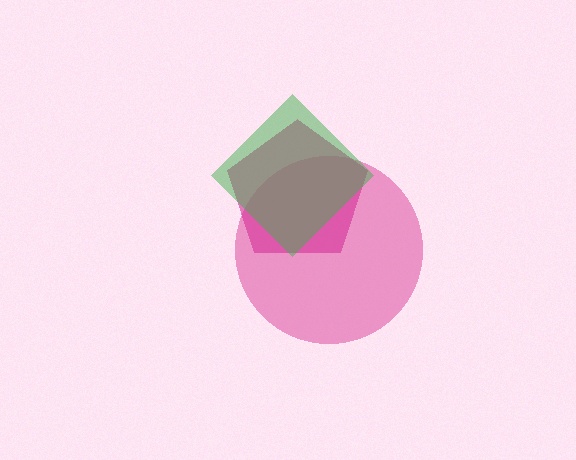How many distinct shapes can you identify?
There are 3 distinct shapes: a pink circle, a magenta pentagon, a green diamond.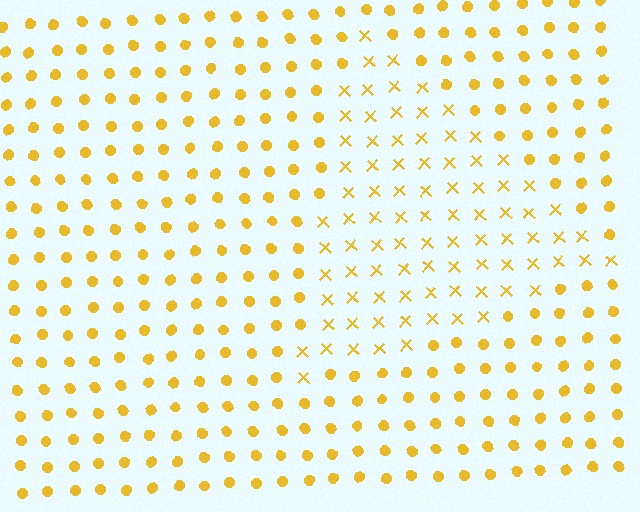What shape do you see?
I see a triangle.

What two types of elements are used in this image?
The image uses X marks inside the triangle region and circles outside it.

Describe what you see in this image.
The image is filled with small yellow elements arranged in a uniform grid. A triangle-shaped region contains X marks, while the surrounding area contains circles. The boundary is defined purely by the change in element shape.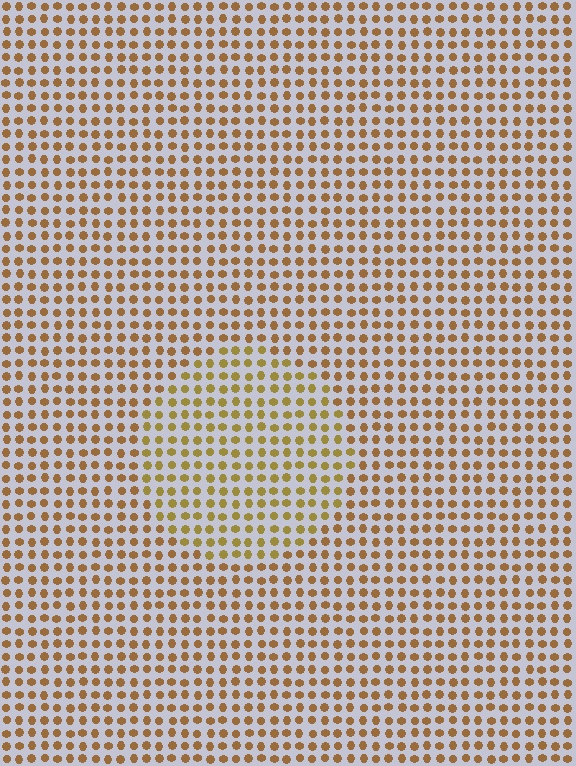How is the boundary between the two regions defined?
The boundary is defined purely by a slight shift in hue (about 21 degrees). Spacing, size, and orientation are identical on both sides.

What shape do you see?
I see a circle.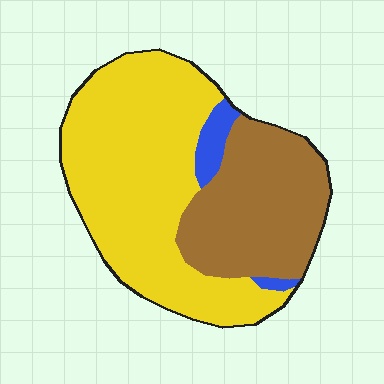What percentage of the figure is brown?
Brown takes up about one third (1/3) of the figure.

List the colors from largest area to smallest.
From largest to smallest: yellow, brown, blue.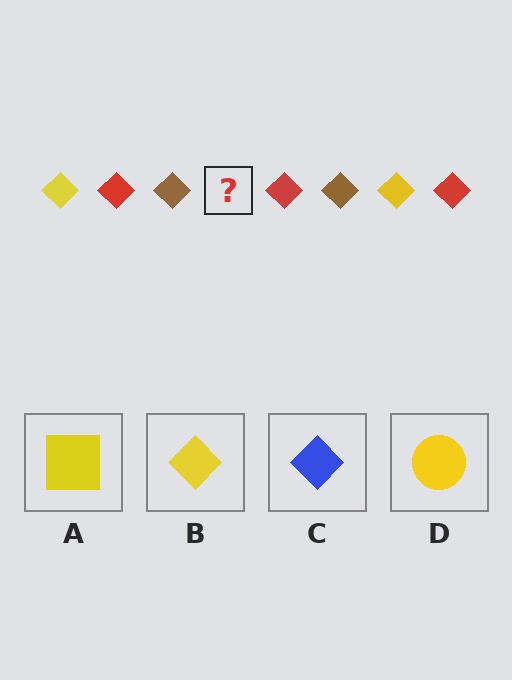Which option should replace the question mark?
Option B.